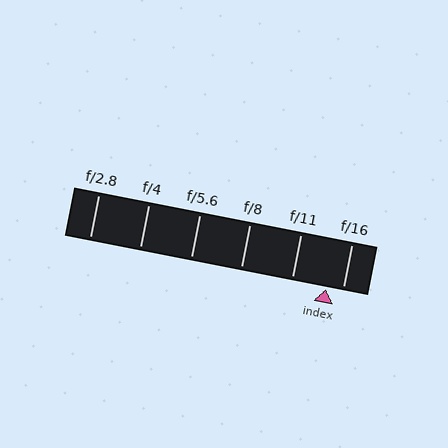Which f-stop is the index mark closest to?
The index mark is closest to f/16.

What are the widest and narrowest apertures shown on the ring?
The widest aperture shown is f/2.8 and the narrowest is f/16.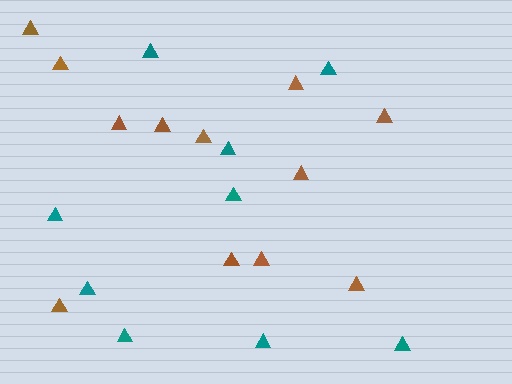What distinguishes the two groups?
There are 2 groups: one group of brown triangles (12) and one group of teal triangles (9).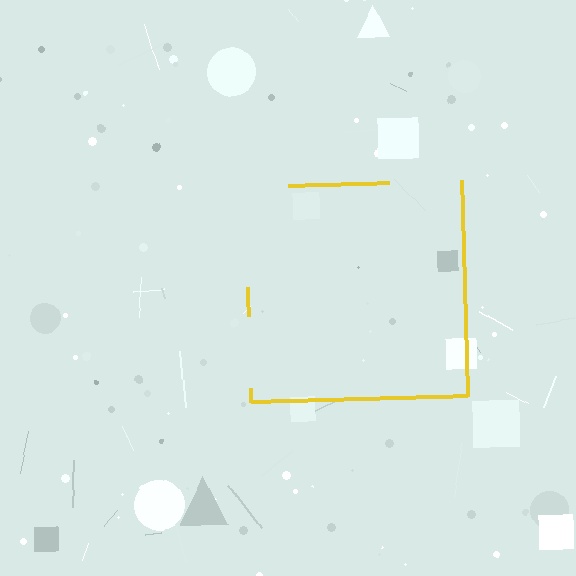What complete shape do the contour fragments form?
The contour fragments form a square.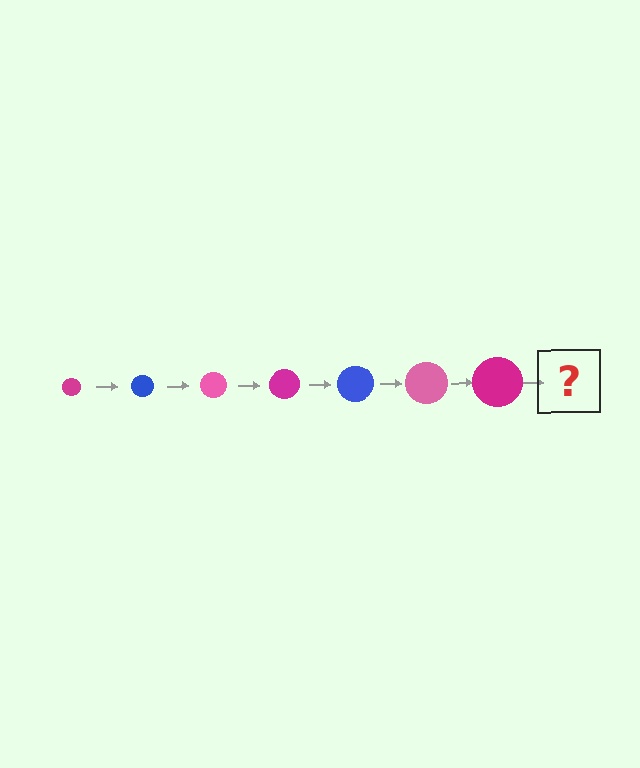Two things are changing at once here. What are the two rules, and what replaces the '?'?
The two rules are that the circle grows larger each step and the color cycles through magenta, blue, and pink. The '?' should be a blue circle, larger than the previous one.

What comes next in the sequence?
The next element should be a blue circle, larger than the previous one.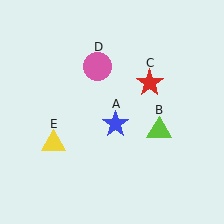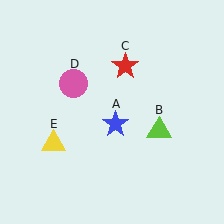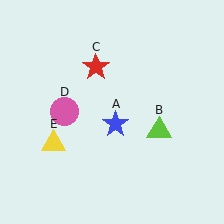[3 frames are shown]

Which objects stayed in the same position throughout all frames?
Blue star (object A) and lime triangle (object B) and yellow triangle (object E) remained stationary.